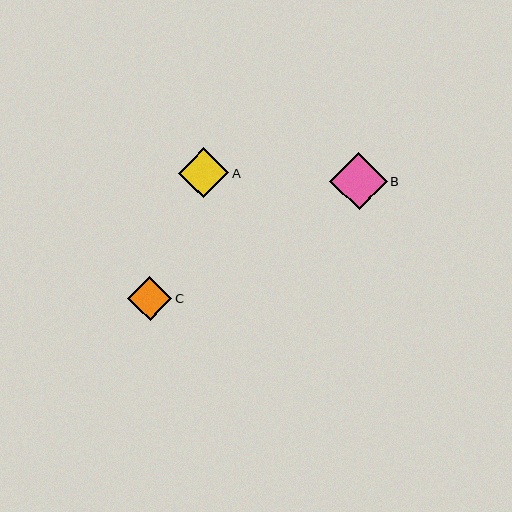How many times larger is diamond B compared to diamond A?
Diamond B is approximately 1.1 times the size of diamond A.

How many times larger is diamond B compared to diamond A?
Diamond B is approximately 1.1 times the size of diamond A.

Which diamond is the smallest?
Diamond C is the smallest with a size of approximately 44 pixels.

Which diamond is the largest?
Diamond B is the largest with a size of approximately 57 pixels.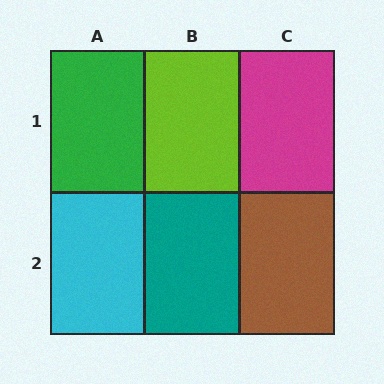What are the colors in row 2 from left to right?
Cyan, teal, brown.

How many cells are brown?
1 cell is brown.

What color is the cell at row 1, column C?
Magenta.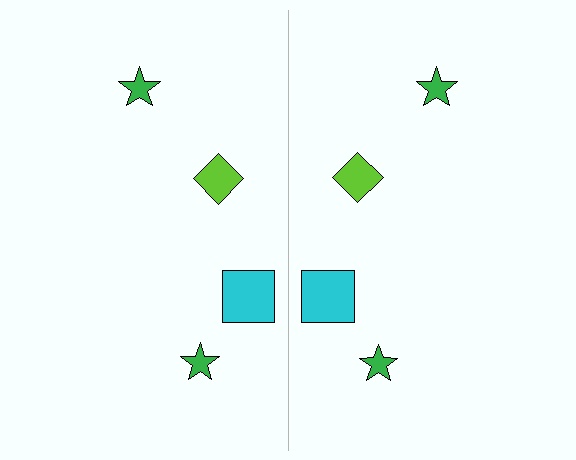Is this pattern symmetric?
Yes, this pattern has bilateral (reflection) symmetry.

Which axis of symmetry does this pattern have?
The pattern has a vertical axis of symmetry running through the center of the image.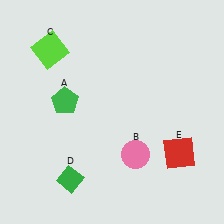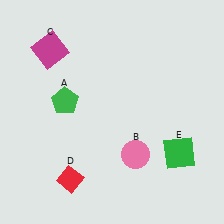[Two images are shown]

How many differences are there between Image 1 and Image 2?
There are 3 differences between the two images.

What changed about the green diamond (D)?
In Image 1, D is green. In Image 2, it changed to red.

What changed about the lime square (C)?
In Image 1, C is lime. In Image 2, it changed to magenta.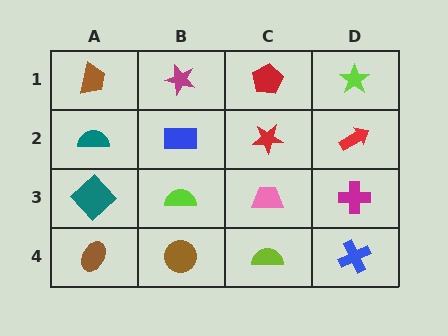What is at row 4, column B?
A brown circle.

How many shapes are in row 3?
4 shapes.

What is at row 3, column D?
A magenta cross.